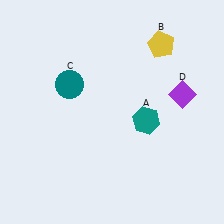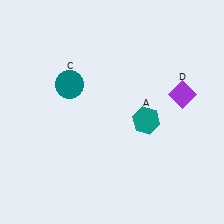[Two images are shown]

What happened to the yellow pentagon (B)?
The yellow pentagon (B) was removed in Image 2. It was in the top-right area of Image 1.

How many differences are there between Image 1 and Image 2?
There is 1 difference between the two images.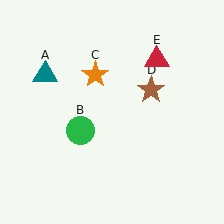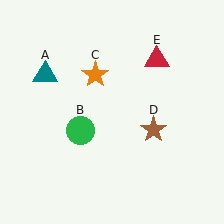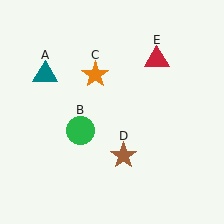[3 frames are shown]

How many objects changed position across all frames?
1 object changed position: brown star (object D).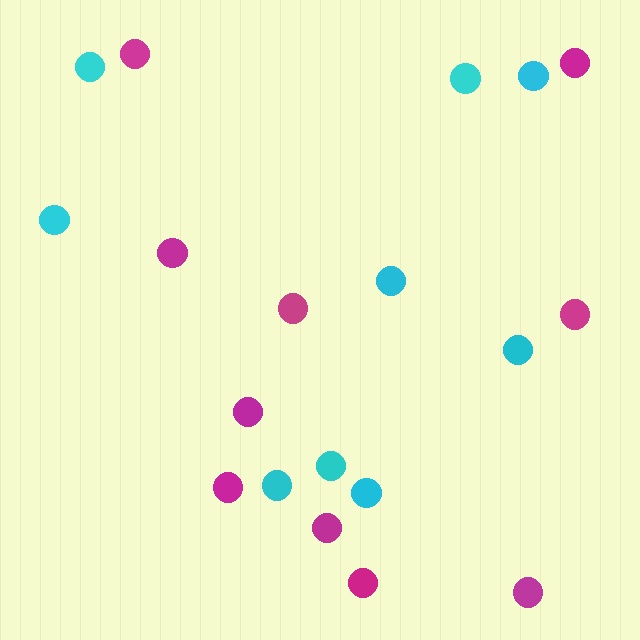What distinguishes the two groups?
There are 2 groups: one group of magenta circles (10) and one group of cyan circles (9).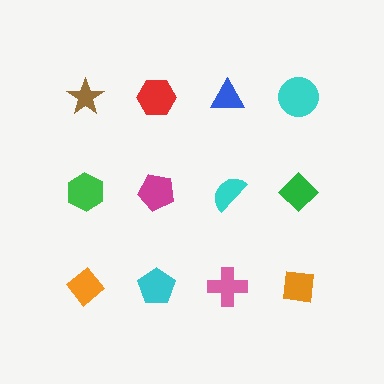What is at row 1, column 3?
A blue triangle.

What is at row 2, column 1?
A green hexagon.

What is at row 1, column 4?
A cyan circle.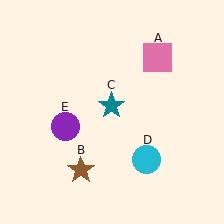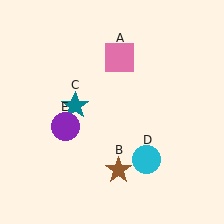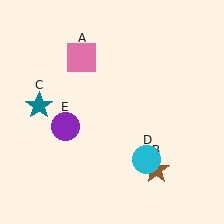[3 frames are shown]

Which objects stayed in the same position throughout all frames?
Cyan circle (object D) and purple circle (object E) remained stationary.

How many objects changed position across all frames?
3 objects changed position: pink square (object A), brown star (object B), teal star (object C).